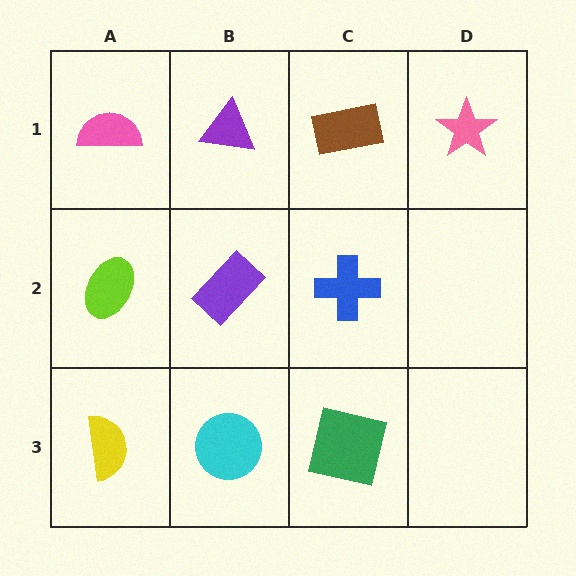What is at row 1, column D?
A pink star.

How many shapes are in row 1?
4 shapes.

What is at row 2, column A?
A lime ellipse.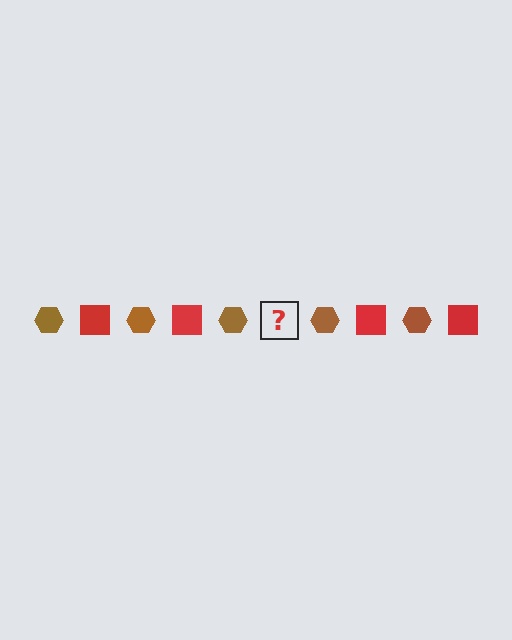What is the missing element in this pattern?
The missing element is a red square.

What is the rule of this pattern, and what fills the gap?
The rule is that the pattern alternates between brown hexagon and red square. The gap should be filled with a red square.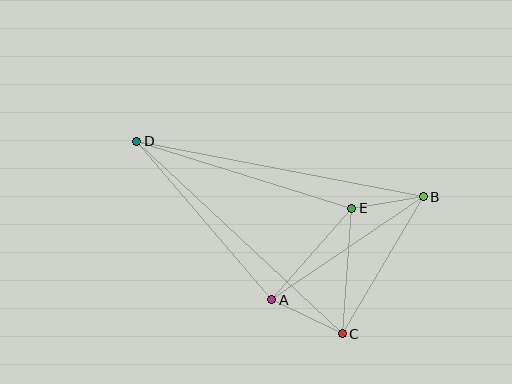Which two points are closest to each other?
Points B and E are closest to each other.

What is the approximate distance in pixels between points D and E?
The distance between D and E is approximately 225 pixels.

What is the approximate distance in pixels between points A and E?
The distance between A and E is approximately 122 pixels.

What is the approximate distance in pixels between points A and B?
The distance between A and B is approximately 184 pixels.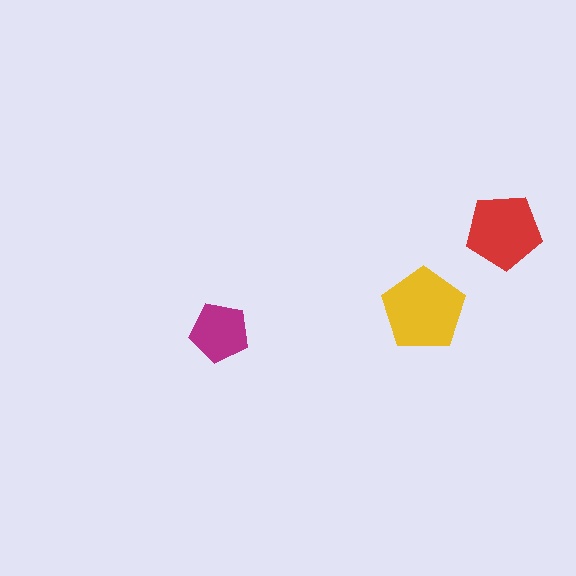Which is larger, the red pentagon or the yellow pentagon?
The yellow one.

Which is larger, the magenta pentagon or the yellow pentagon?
The yellow one.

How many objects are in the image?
There are 3 objects in the image.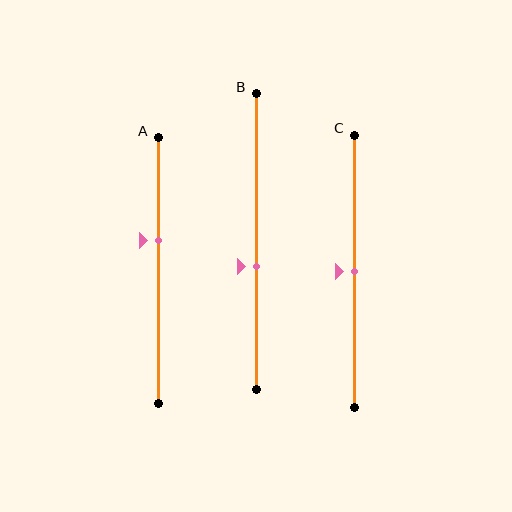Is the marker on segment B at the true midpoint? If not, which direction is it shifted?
No, the marker on segment B is shifted downward by about 8% of the segment length.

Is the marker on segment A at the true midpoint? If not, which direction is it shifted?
No, the marker on segment A is shifted upward by about 11% of the segment length.